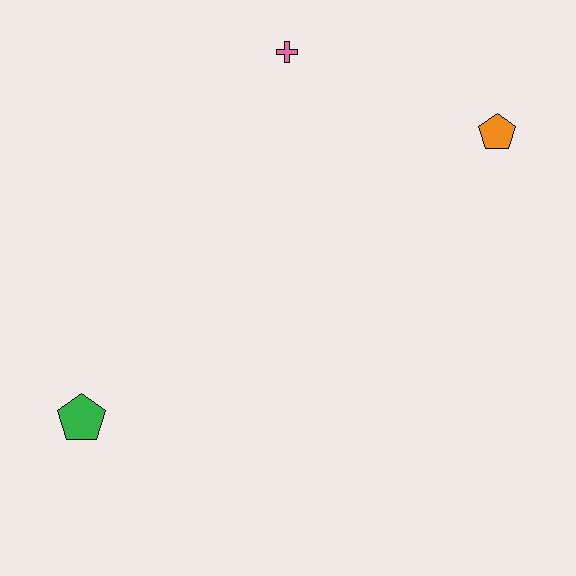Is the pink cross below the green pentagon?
No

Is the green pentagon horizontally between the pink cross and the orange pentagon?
No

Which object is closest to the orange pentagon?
The pink cross is closest to the orange pentagon.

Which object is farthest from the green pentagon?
The orange pentagon is farthest from the green pentagon.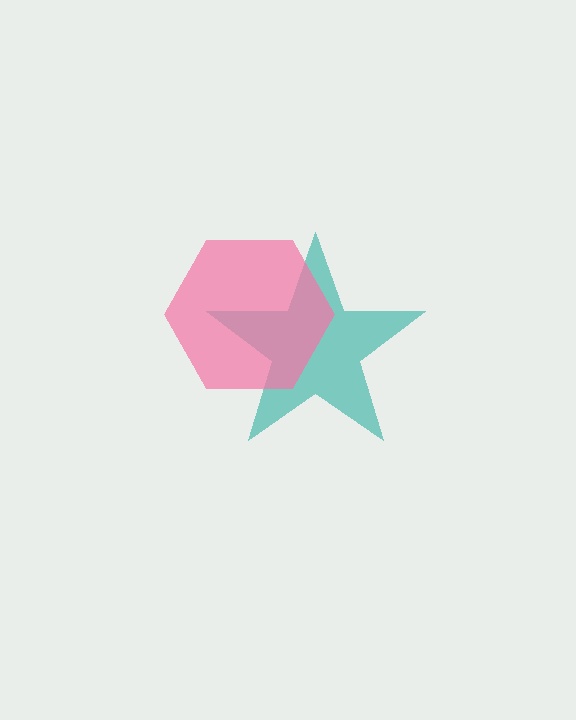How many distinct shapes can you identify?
There are 2 distinct shapes: a teal star, a pink hexagon.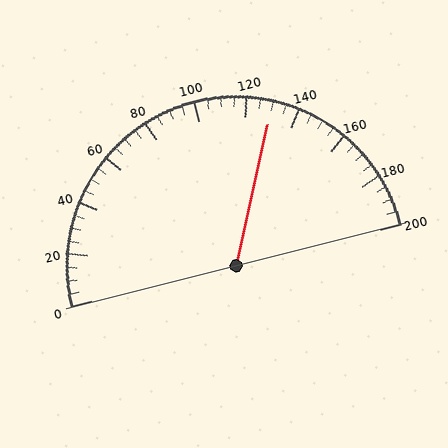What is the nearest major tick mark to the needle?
The nearest major tick mark is 120.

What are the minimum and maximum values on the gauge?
The gauge ranges from 0 to 200.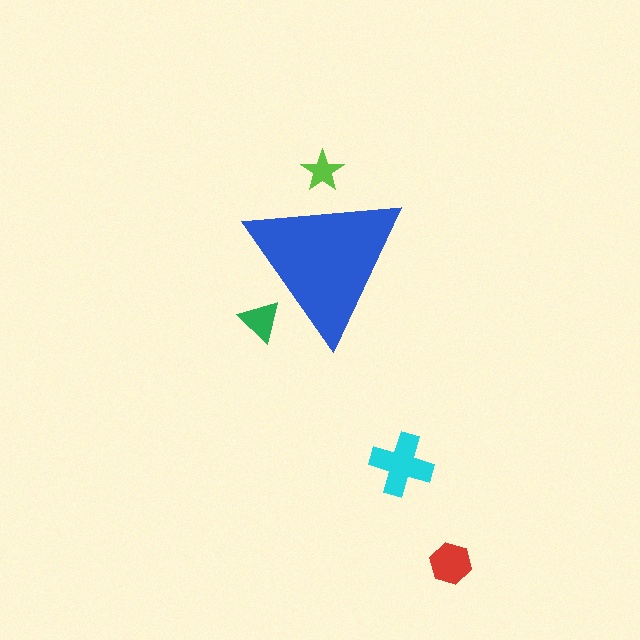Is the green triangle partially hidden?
Yes, the green triangle is partially hidden behind the blue triangle.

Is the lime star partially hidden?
Yes, the lime star is partially hidden behind the blue triangle.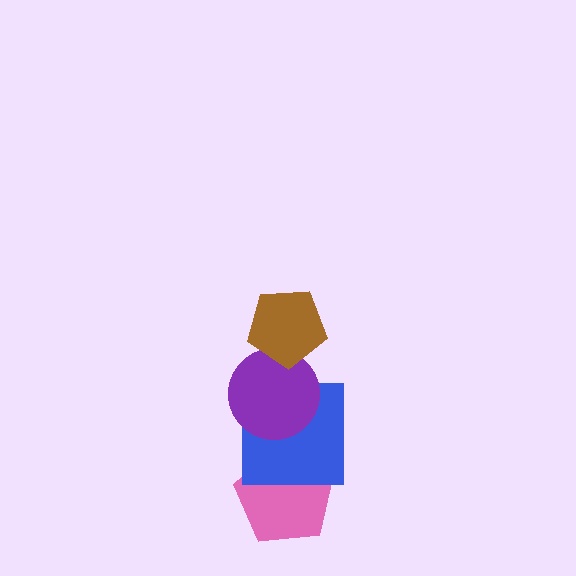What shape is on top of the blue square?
The purple circle is on top of the blue square.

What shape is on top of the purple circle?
The brown pentagon is on top of the purple circle.